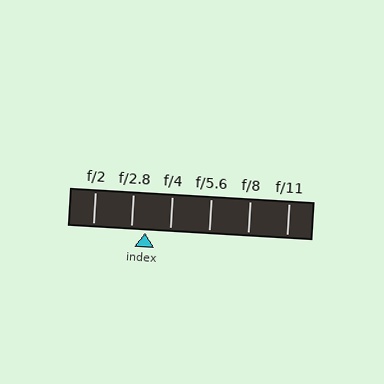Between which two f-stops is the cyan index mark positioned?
The index mark is between f/2.8 and f/4.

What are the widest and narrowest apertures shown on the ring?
The widest aperture shown is f/2 and the narrowest is f/11.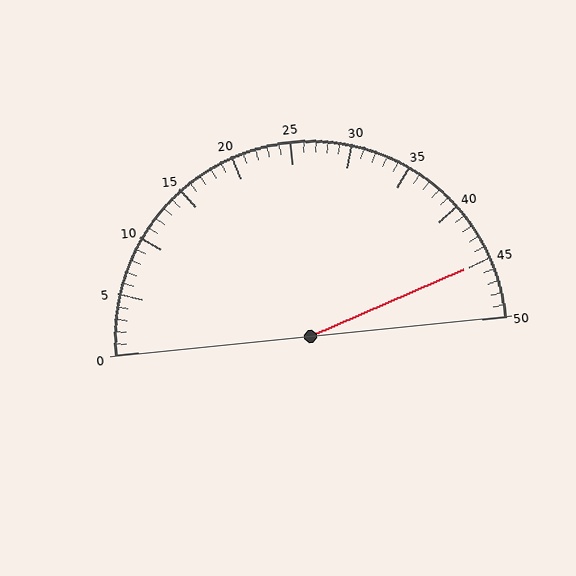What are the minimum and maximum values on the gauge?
The gauge ranges from 0 to 50.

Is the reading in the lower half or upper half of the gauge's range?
The reading is in the upper half of the range (0 to 50).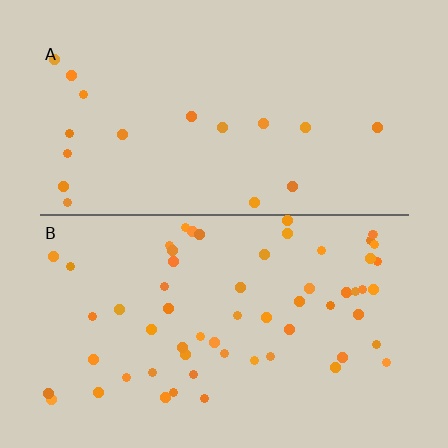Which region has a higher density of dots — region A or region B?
B (the bottom).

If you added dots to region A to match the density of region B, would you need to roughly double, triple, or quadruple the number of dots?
Approximately triple.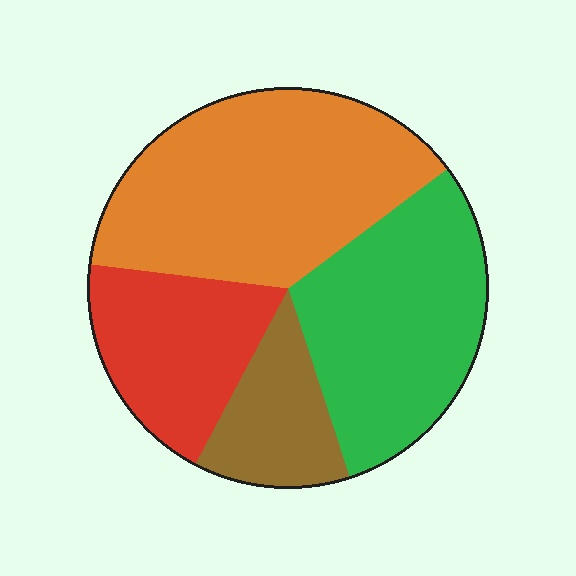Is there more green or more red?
Green.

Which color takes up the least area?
Brown, at roughly 15%.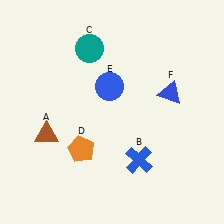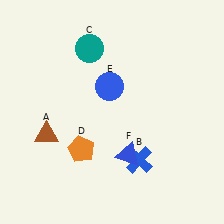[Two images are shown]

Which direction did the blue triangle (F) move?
The blue triangle (F) moved down.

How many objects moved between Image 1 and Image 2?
1 object moved between the two images.